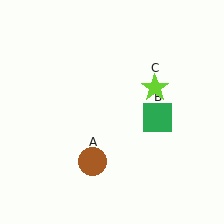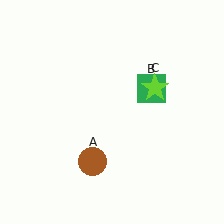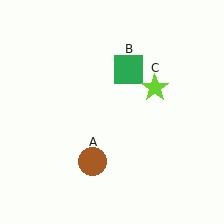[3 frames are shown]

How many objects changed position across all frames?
1 object changed position: green square (object B).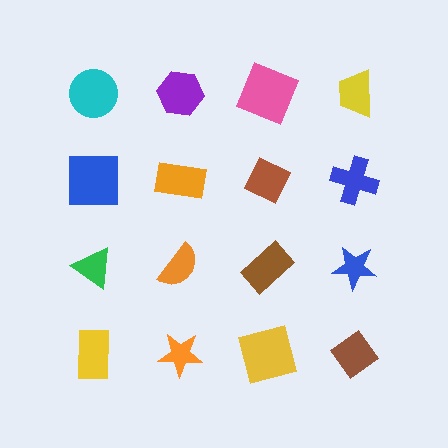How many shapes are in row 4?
4 shapes.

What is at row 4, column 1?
A yellow rectangle.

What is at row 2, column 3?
A brown diamond.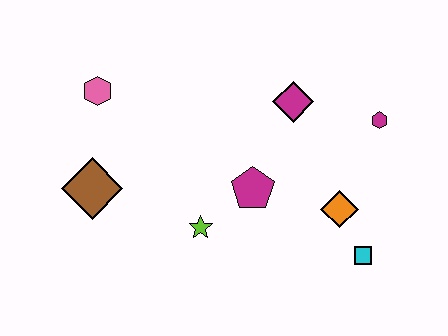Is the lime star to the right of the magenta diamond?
No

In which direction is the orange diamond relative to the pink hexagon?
The orange diamond is to the right of the pink hexagon.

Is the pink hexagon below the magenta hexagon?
No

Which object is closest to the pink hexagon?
The brown diamond is closest to the pink hexagon.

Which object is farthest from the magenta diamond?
The brown diamond is farthest from the magenta diamond.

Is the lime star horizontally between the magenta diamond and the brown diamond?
Yes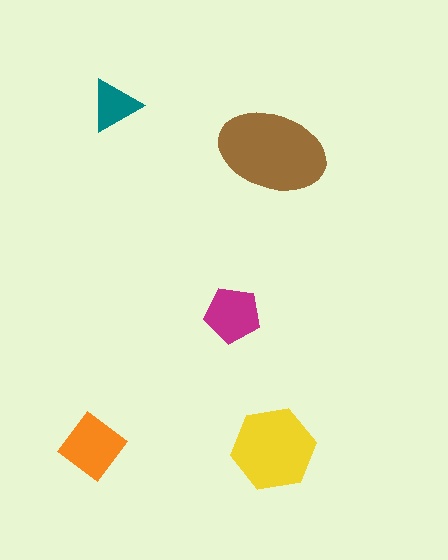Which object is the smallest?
The teal triangle.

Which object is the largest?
The brown ellipse.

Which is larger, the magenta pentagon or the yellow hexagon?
The yellow hexagon.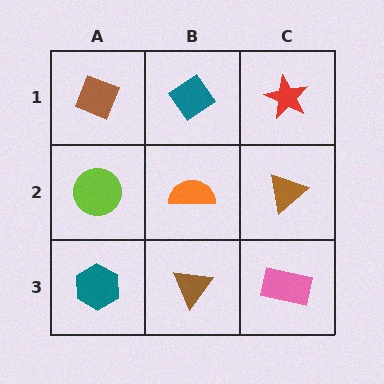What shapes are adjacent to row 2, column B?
A teal diamond (row 1, column B), a brown triangle (row 3, column B), a lime circle (row 2, column A), a brown triangle (row 2, column C).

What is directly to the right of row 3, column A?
A brown triangle.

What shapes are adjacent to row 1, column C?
A brown triangle (row 2, column C), a teal diamond (row 1, column B).